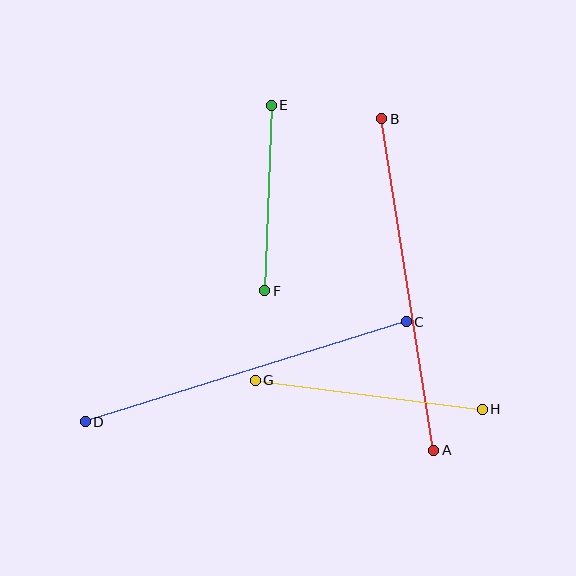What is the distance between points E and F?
The distance is approximately 186 pixels.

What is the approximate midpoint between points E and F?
The midpoint is at approximately (268, 198) pixels.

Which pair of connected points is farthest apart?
Points C and D are farthest apart.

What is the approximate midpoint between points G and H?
The midpoint is at approximately (369, 395) pixels.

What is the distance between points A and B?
The distance is approximately 336 pixels.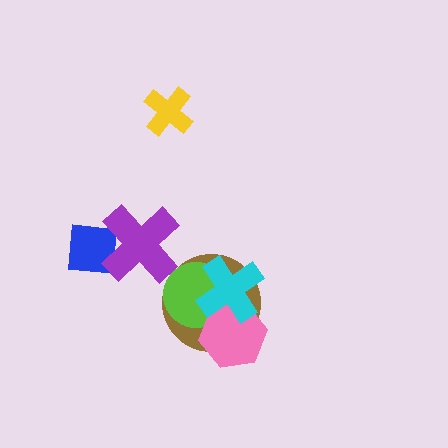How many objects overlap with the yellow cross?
0 objects overlap with the yellow cross.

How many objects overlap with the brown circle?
3 objects overlap with the brown circle.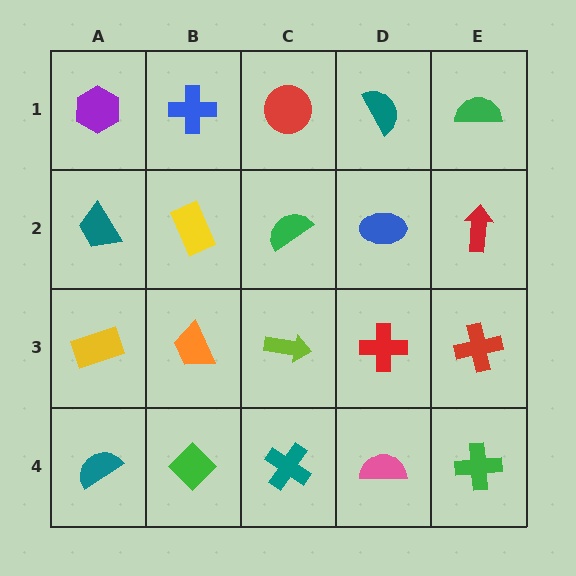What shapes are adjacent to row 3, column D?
A blue ellipse (row 2, column D), a pink semicircle (row 4, column D), a lime arrow (row 3, column C), a red cross (row 3, column E).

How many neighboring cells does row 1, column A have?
2.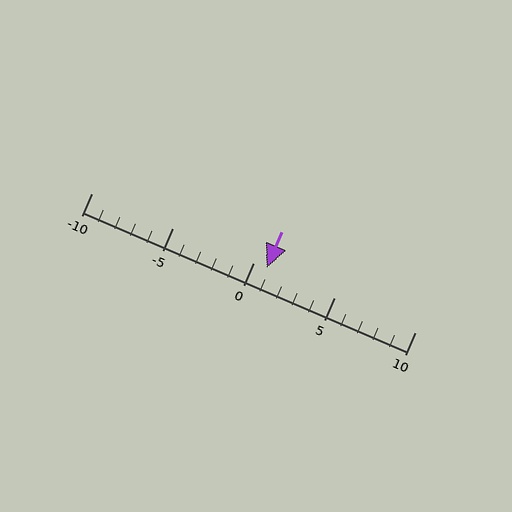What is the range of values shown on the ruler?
The ruler shows values from -10 to 10.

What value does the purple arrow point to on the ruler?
The purple arrow points to approximately 1.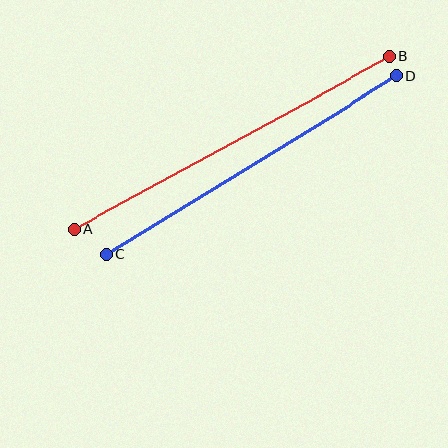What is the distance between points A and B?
The distance is approximately 359 pixels.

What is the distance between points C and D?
The distance is approximately 341 pixels.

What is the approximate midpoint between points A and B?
The midpoint is at approximately (232, 143) pixels.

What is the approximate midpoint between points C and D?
The midpoint is at approximately (252, 165) pixels.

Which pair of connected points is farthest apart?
Points A and B are farthest apart.